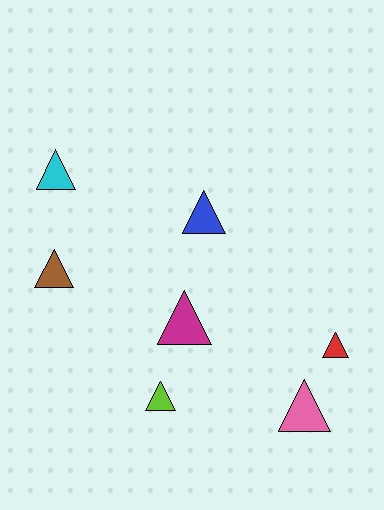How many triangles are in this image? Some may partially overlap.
There are 7 triangles.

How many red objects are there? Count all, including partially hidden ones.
There is 1 red object.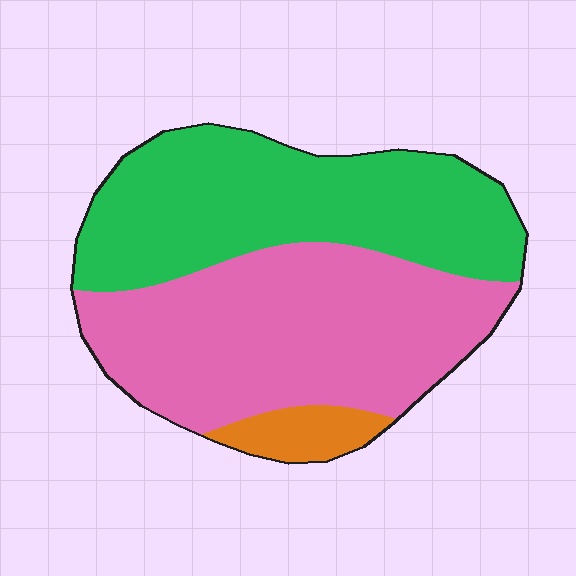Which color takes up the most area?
Pink, at roughly 50%.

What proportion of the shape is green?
Green covers 44% of the shape.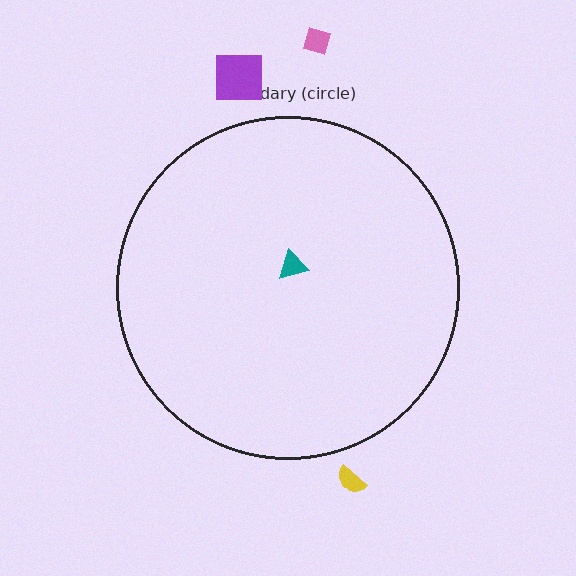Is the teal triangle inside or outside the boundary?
Inside.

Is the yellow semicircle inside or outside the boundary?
Outside.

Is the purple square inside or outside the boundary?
Outside.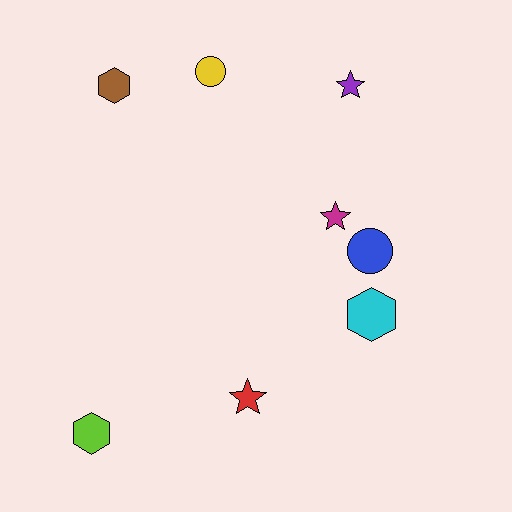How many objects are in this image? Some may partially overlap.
There are 8 objects.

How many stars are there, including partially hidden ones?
There are 3 stars.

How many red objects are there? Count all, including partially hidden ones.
There is 1 red object.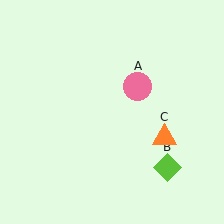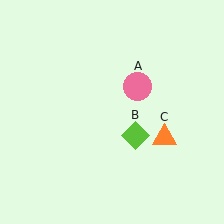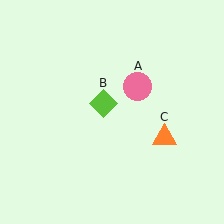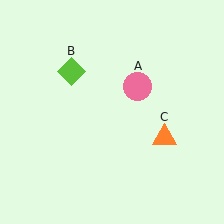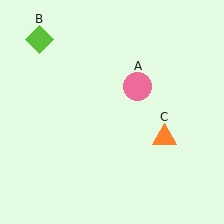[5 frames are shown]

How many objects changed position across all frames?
1 object changed position: lime diamond (object B).